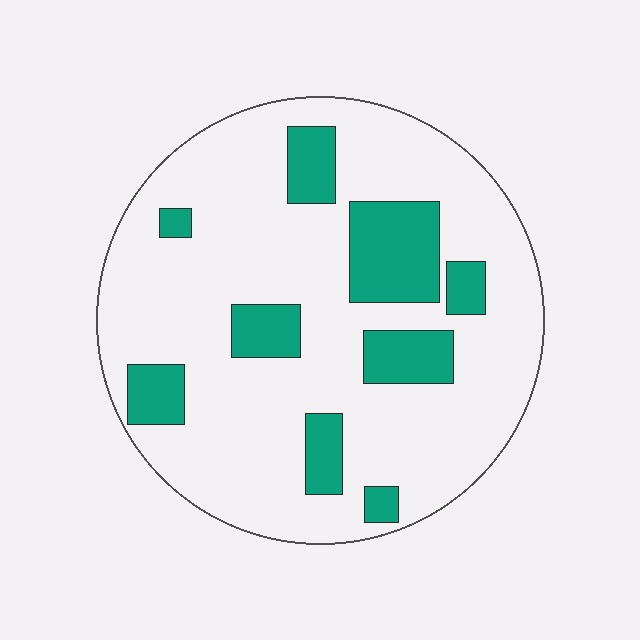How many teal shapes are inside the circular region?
9.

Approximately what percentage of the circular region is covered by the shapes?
Approximately 20%.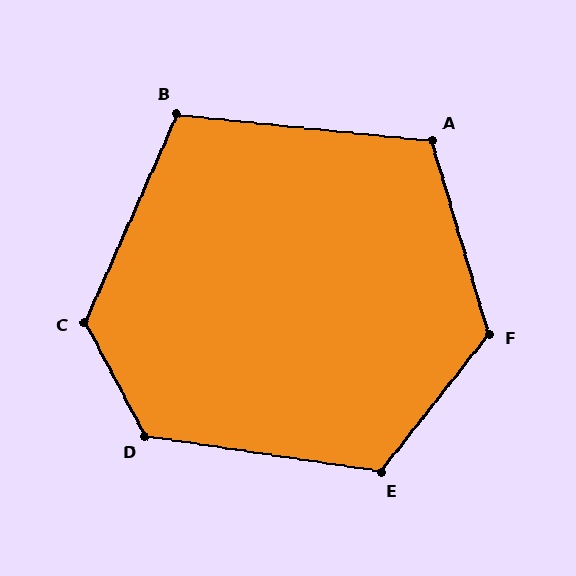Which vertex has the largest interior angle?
C, at approximately 128 degrees.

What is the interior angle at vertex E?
Approximately 119 degrees (obtuse).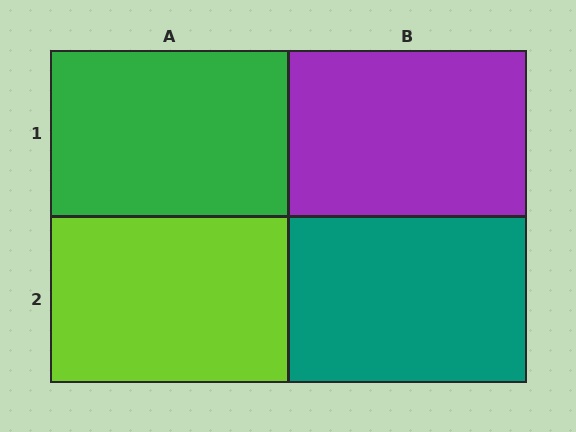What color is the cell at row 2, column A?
Lime.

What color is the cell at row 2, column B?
Teal.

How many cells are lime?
1 cell is lime.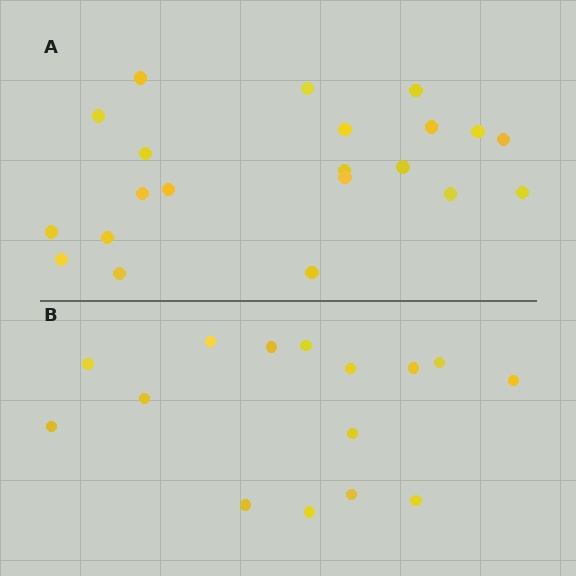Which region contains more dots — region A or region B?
Region A (the top region) has more dots.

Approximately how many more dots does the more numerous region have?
Region A has about 6 more dots than region B.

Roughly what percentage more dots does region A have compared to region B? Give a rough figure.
About 40% more.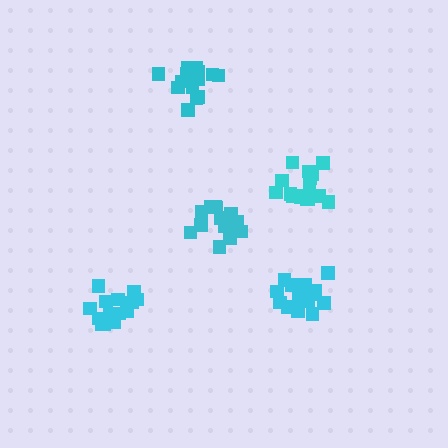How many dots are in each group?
Group 1: 19 dots, Group 2: 20 dots, Group 3: 16 dots, Group 4: 15 dots, Group 5: 14 dots (84 total).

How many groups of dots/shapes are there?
There are 5 groups.